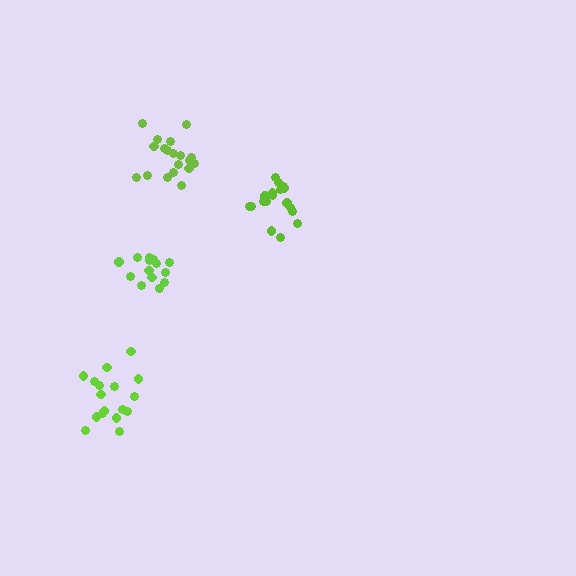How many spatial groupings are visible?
There are 4 spatial groupings.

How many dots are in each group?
Group 1: 17 dots, Group 2: 14 dots, Group 3: 18 dots, Group 4: 19 dots (68 total).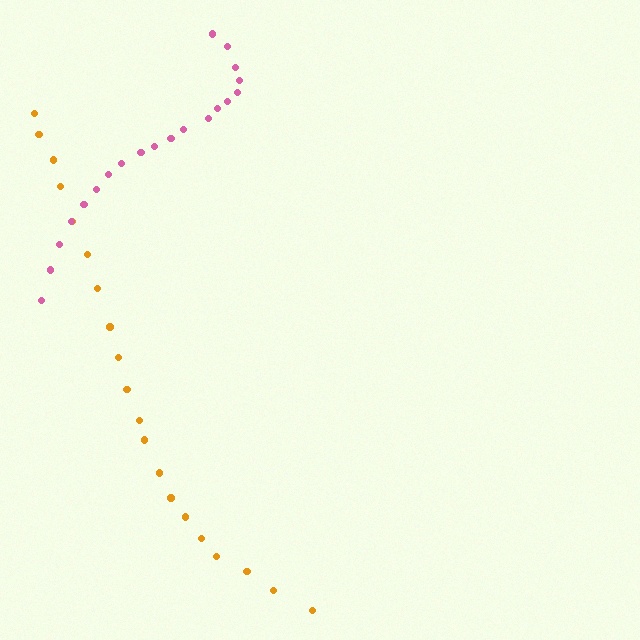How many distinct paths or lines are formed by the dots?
There are 2 distinct paths.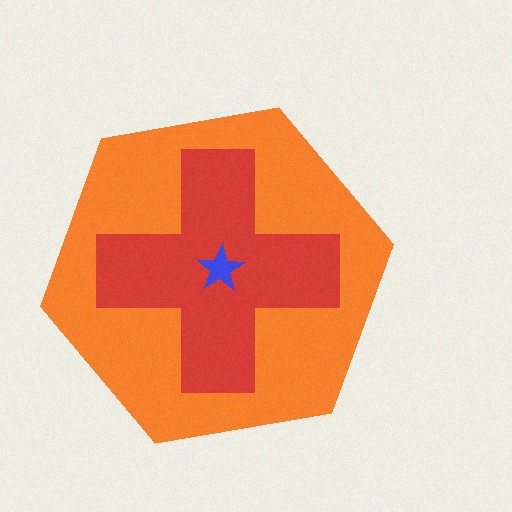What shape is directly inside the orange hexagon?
The red cross.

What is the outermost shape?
The orange hexagon.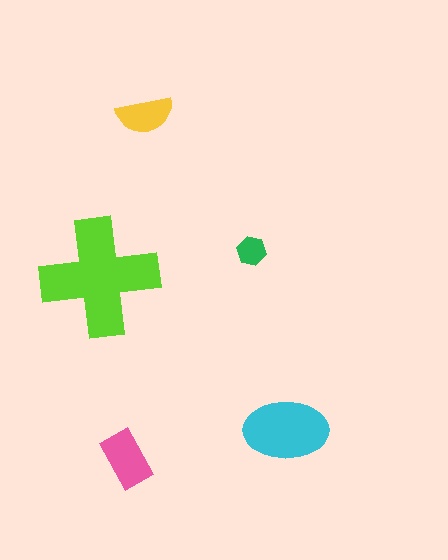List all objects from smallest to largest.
The green hexagon, the yellow semicircle, the pink rectangle, the cyan ellipse, the lime cross.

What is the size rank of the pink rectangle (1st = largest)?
3rd.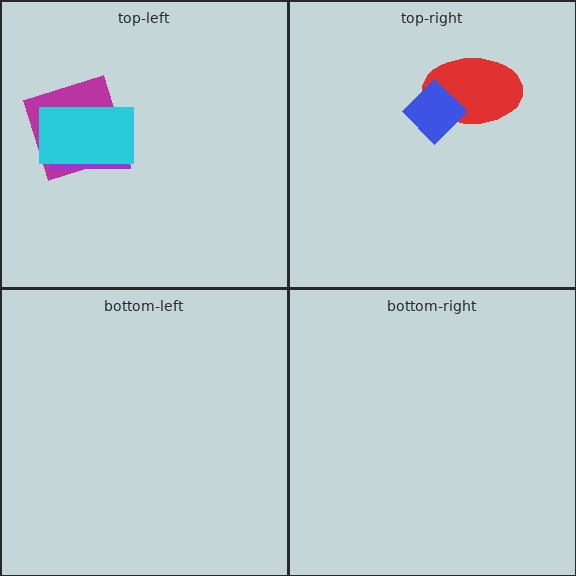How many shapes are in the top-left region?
3.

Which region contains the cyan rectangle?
The top-left region.